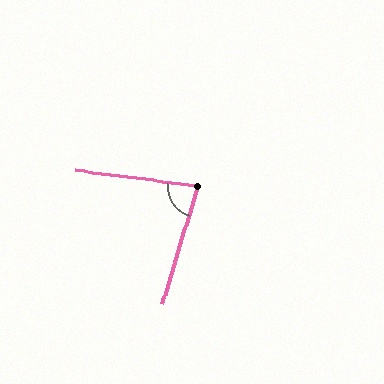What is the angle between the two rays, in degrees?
Approximately 80 degrees.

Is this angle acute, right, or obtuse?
It is acute.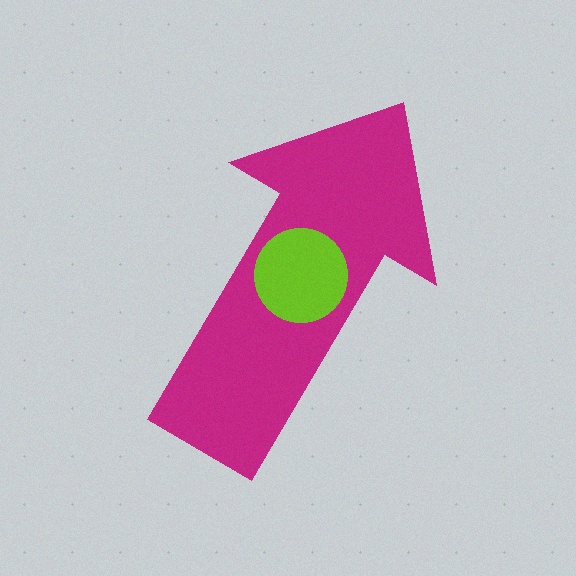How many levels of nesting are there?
2.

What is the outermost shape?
The magenta arrow.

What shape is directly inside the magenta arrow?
The lime circle.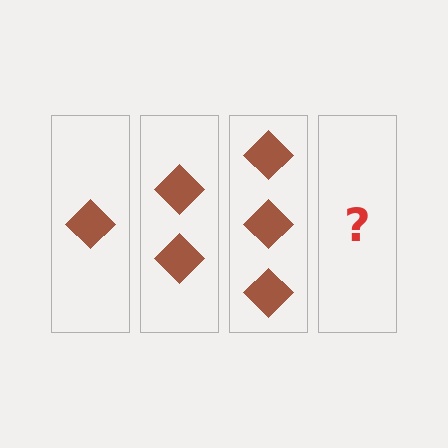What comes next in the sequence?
The next element should be 4 diamonds.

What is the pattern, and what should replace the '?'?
The pattern is that each step adds one more diamond. The '?' should be 4 diamonds.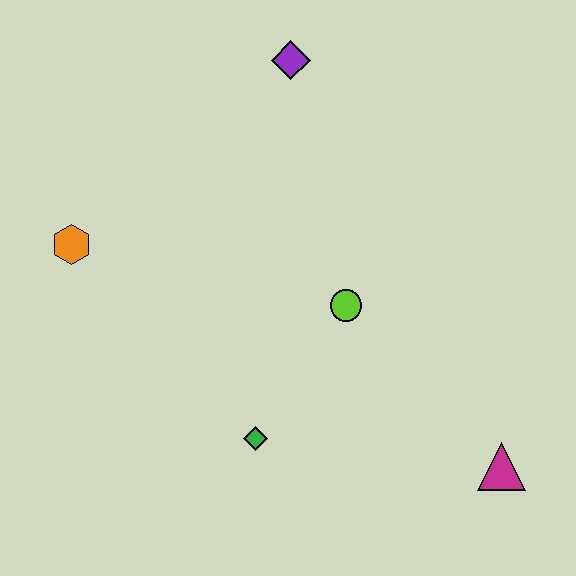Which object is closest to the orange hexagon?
The green diamond is closest to the orange hexagon.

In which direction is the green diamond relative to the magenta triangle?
The green diamond is to the left of the magenta triangle.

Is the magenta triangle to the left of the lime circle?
No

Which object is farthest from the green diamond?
The purple diamond is farthest from the green diamond.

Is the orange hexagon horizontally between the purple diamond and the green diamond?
No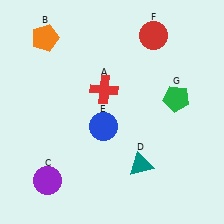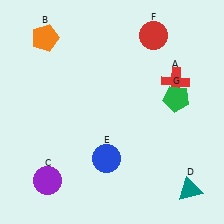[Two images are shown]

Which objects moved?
The objects that moved are: the red cross (A), the teal triangle (D), the blue circle (E).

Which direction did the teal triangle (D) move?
The teal triangle (D) moved right.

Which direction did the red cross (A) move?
The red cross (A) moved right.